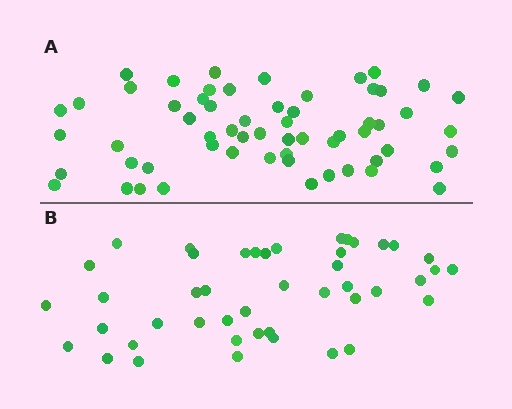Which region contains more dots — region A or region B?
Region A (the top region) has more dots.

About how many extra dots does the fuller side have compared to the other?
Region A has approximately 15 more dots than region B.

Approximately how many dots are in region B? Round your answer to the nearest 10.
About 40 dots. (The exact count is 45, which rounds to 40.)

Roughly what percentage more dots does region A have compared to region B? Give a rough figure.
About 35% more.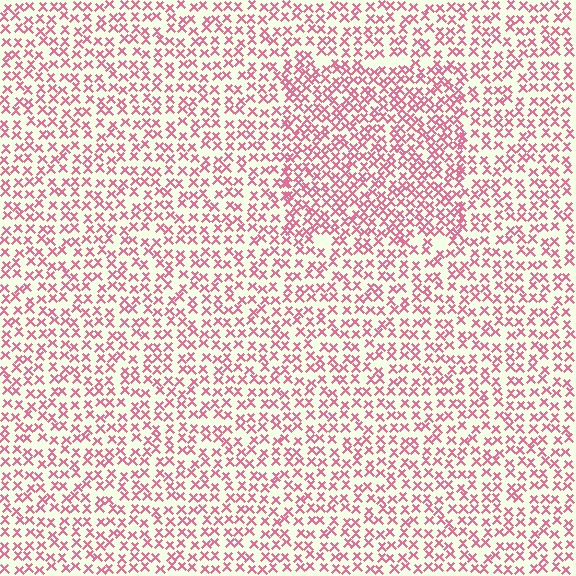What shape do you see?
I see a rectangle.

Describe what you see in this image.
The image contains small pink elements arranged at two different densities. A rectangle-shaped region is visible where the elements are more densely packed than the surrounding area.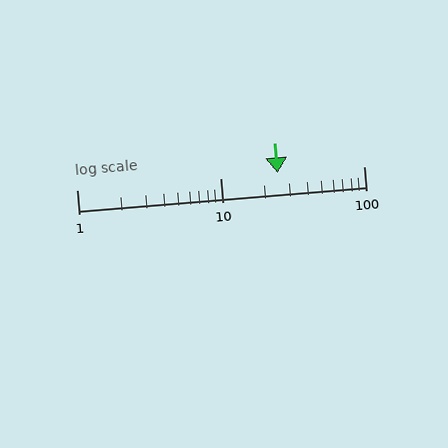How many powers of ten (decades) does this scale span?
The scale spans 2 decades, from 1 to 100.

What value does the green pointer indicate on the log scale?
The pointer indicates approximately 25.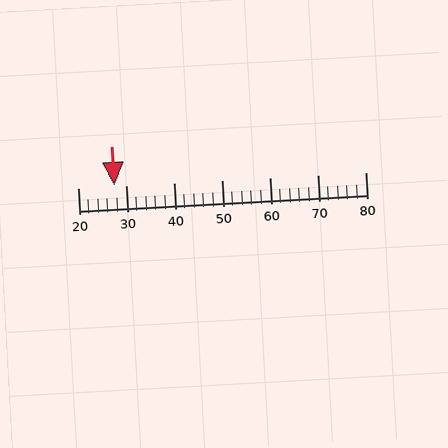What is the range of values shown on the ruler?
The ruler shows values from 20 to 80.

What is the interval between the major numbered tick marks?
The major tick marks are spaced 10 units apart.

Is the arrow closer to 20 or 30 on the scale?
The arrow is closer to 30.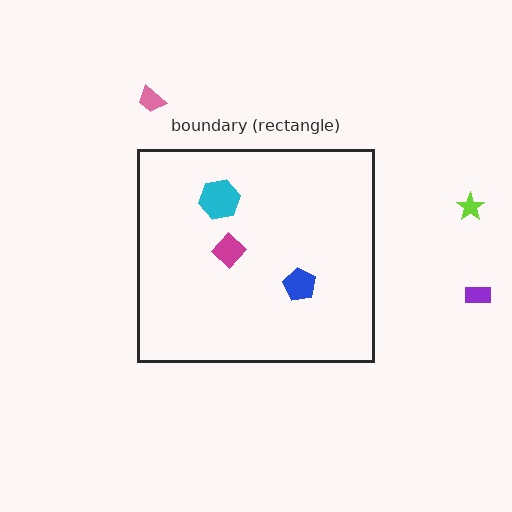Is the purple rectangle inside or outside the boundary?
Outside.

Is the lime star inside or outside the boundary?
Outside.